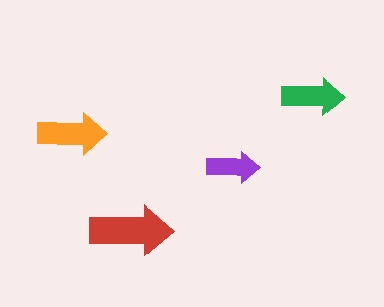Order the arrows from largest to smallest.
the red one, the orange one, the green one, the purple one.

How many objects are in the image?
There are 4 objects in the image.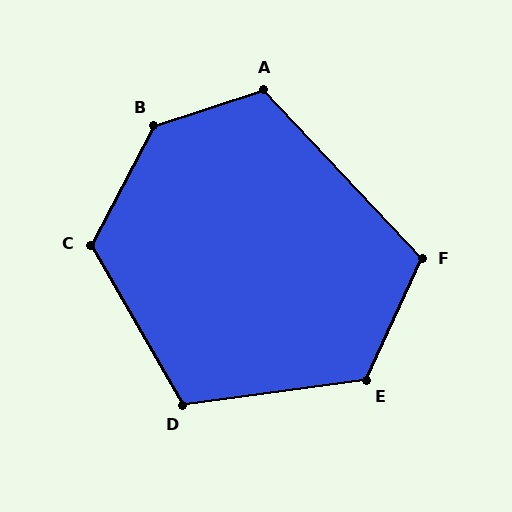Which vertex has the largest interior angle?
B, at approximately 136 degrees.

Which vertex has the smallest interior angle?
F, at approximately 112 degrees.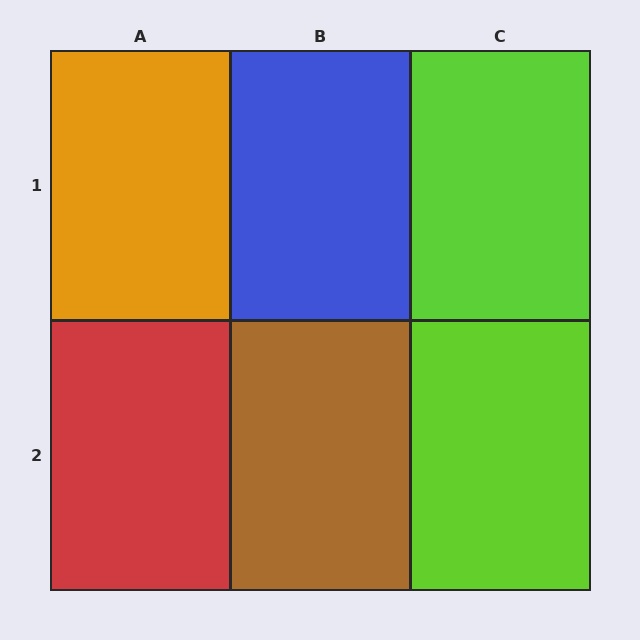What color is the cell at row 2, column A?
Red.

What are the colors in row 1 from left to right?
Orange, blue, lime.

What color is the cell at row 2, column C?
Lime.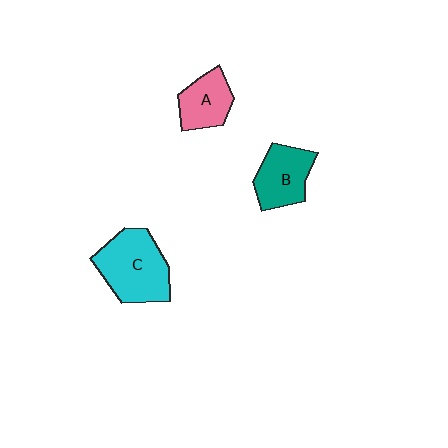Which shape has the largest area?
Shape C (cyan).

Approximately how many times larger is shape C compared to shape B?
Approximately 1.5 times.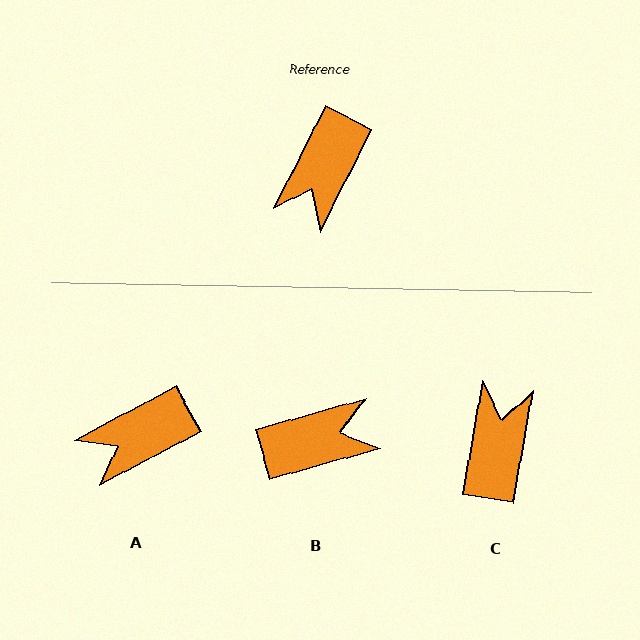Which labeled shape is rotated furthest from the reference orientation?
C, about 163 degrees away.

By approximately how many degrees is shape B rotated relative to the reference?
Approximately 132 degrees counter-clockwise.